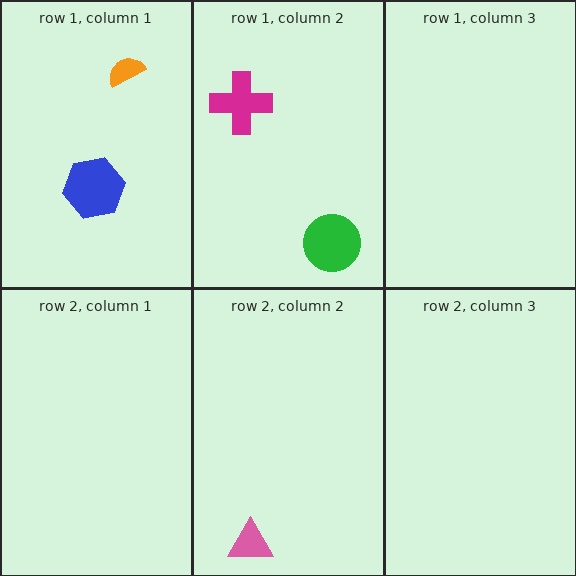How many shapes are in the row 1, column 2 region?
2.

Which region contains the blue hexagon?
The row 1, column 1 region.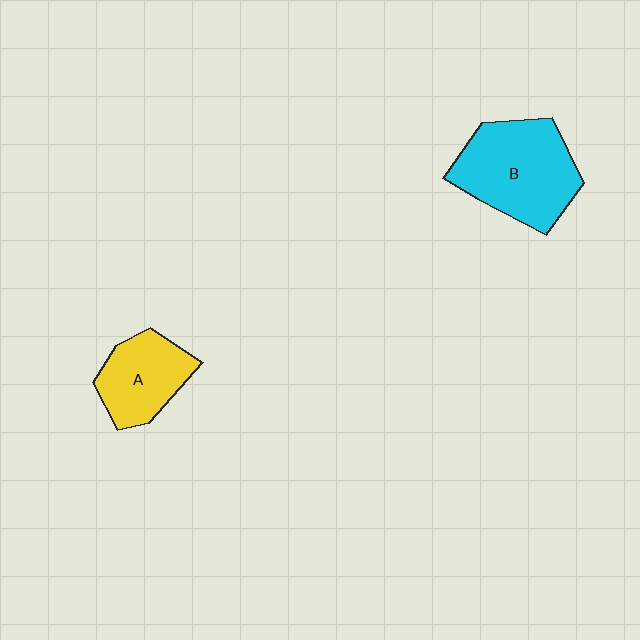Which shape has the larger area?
Shape B (cyan).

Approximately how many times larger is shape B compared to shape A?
Approximately 1.6 times.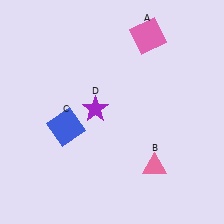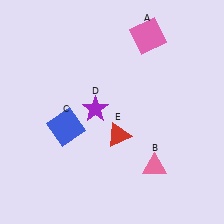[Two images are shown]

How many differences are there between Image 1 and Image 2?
There is 1 difference between the two images.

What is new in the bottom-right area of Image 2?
A red triangle (E) was added in the bottom-right area of Image 2.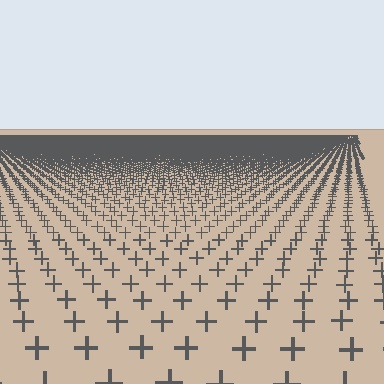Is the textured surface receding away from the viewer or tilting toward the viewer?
The surface is receding away from the viewer. Texture elements get smaller and denser toward the top.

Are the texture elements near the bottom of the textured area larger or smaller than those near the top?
Larger. Near the bottom, elements are closer to the viewer and appear at a bigger on-screen size.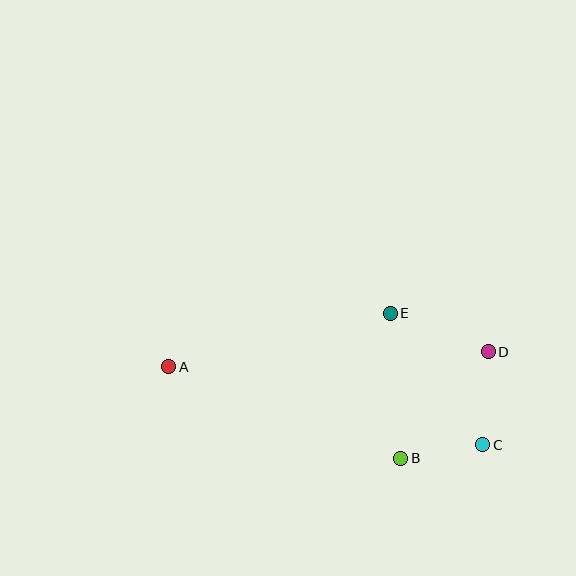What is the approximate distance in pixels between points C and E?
The distance between C and E is approximately 161 pixels.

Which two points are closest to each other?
Points B and C are closest to each other.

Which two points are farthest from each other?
Points A and C are farthest from each other.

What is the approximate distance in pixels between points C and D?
The distance between C and D is approximately 93 pixels.